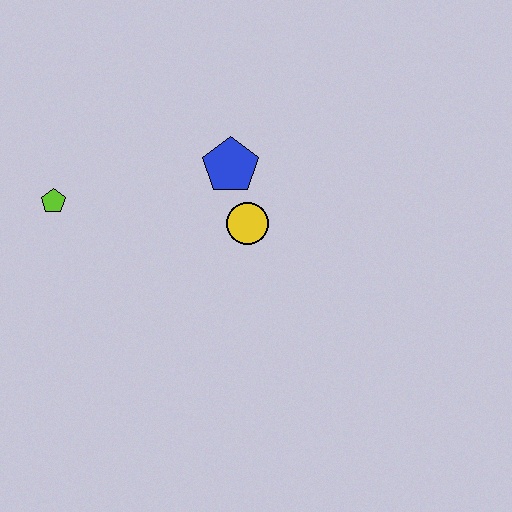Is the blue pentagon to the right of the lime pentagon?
Yes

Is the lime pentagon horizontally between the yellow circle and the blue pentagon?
No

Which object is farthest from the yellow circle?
The lime pentagon is farthest from the yellow circle.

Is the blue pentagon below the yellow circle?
No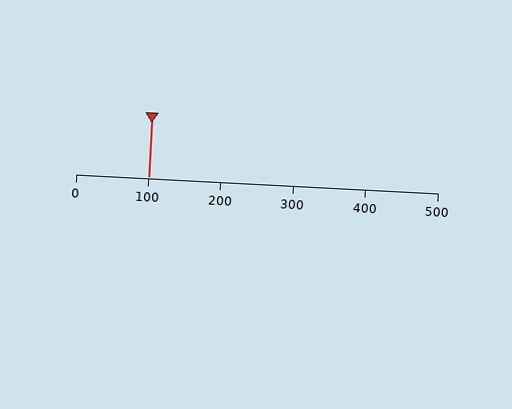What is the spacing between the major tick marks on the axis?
The major ticks are spaced 100 apart.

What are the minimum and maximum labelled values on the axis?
The axis runs from 0 to 500.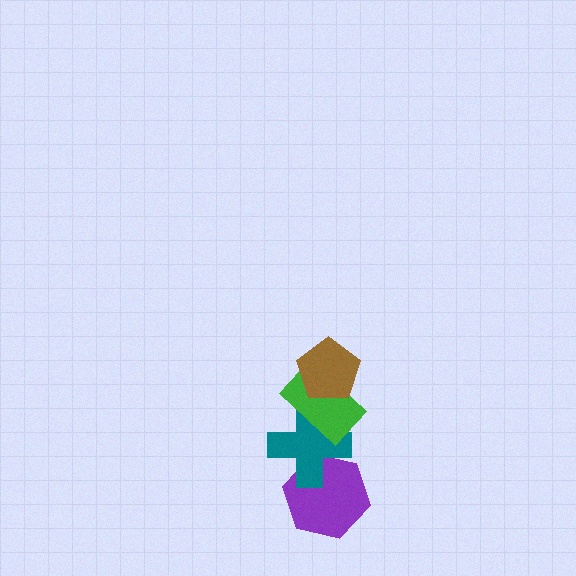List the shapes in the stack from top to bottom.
From top to bottom: the brown pentagon, the green rectangle, the teal cross, the purple hexagon.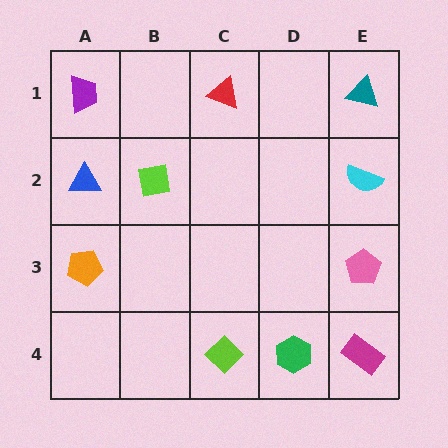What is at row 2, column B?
A lime square.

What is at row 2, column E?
A cyan semicircle.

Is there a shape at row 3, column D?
No, that cell is empty.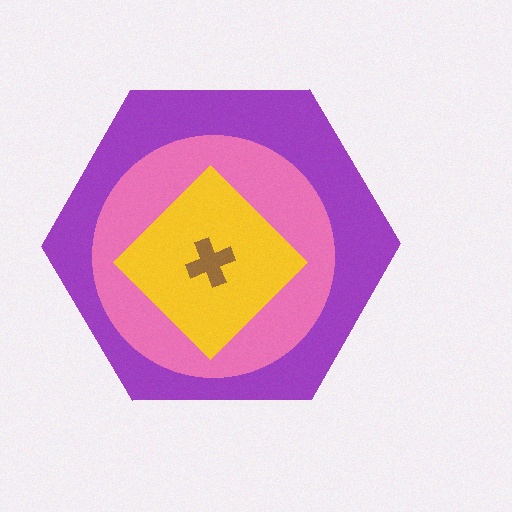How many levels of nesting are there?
4.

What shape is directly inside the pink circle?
The yellow diamond.